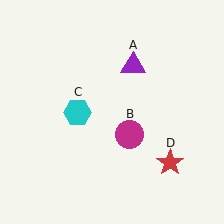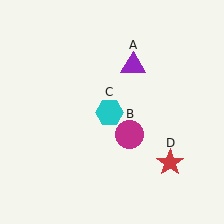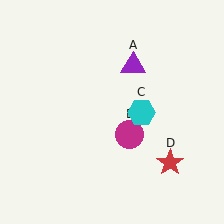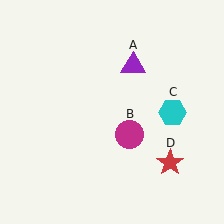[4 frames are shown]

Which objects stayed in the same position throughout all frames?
Purple triangle (object A) and magenta circle (object B) and red star (object D) remained stationary.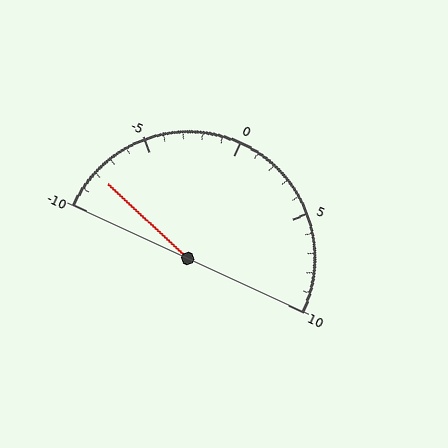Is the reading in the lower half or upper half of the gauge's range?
The reading is in the lower half of the range (-10 to 10).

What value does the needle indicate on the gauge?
The needle indicates approximately -8.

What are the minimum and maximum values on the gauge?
The gauge ranges from -10 to 10.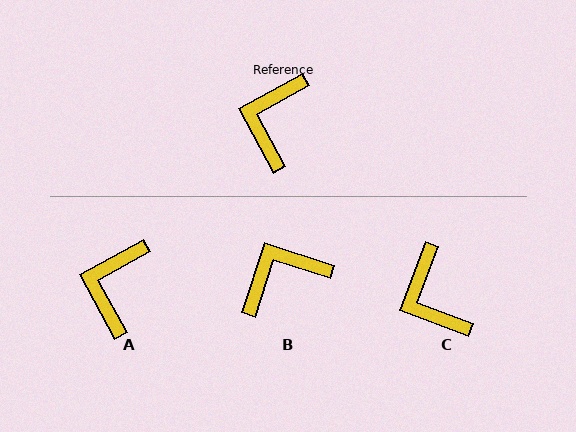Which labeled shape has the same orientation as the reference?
A.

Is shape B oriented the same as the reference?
No, it is off by about 47 degrees.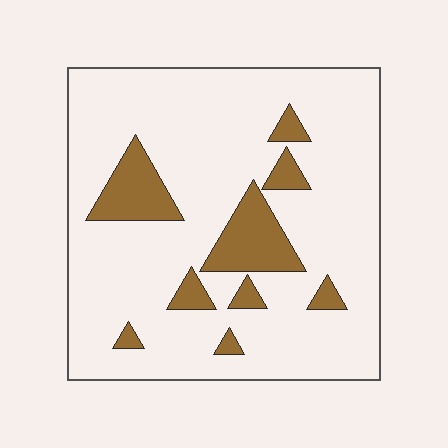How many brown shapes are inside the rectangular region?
9.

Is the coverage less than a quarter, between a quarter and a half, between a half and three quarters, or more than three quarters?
Less than a quarter.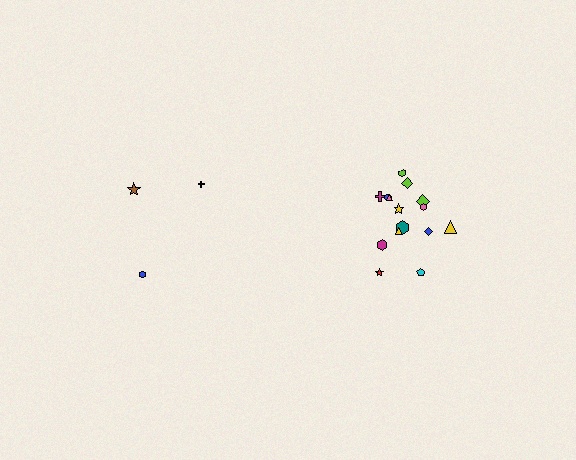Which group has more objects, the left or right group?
The right group.